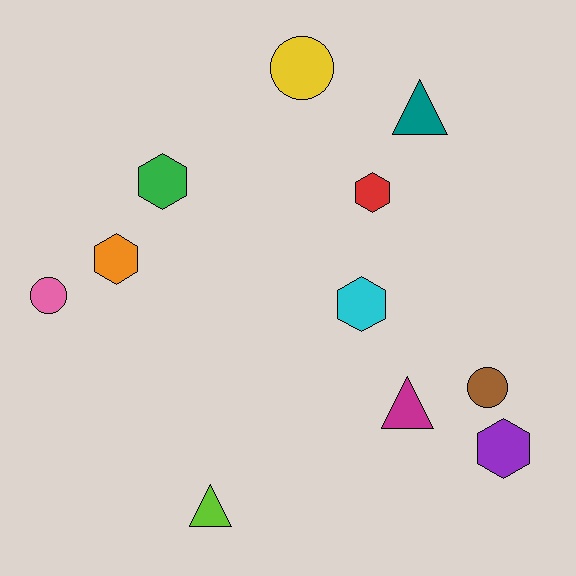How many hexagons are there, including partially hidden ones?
There are 5 hexagons.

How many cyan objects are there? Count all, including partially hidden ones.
There is 1 cyan object.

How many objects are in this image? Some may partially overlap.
There are 11 objects.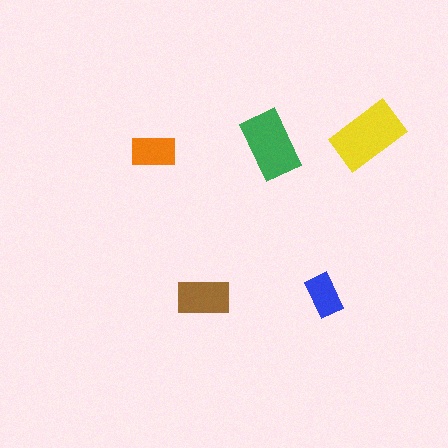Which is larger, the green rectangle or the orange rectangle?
The green one.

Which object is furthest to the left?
The orange rectangle is leftmost.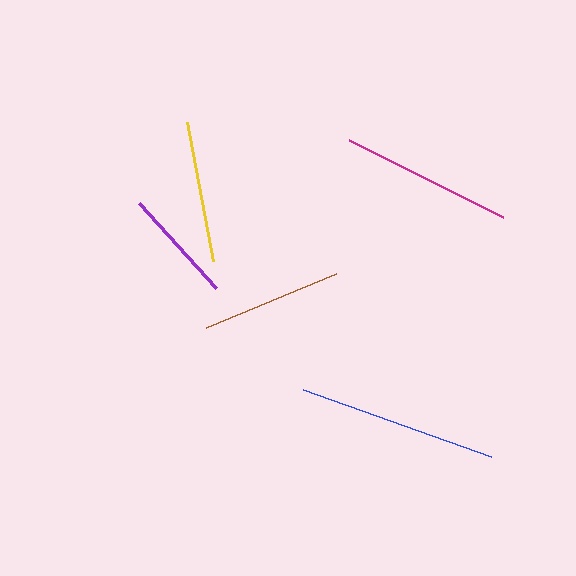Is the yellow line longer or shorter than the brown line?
The yellow line is longer than the brown line.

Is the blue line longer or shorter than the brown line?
The blue line is longer than the brown line.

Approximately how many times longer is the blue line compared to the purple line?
The blue line is approximately 1.7 times the length of the purple line.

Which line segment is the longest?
The blue line is the longest at approximately 200 pixels.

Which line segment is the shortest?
The purple line is the shortest at approximately 115 pixels.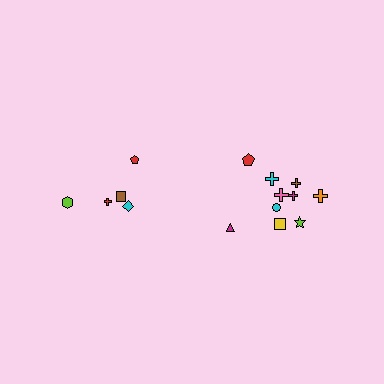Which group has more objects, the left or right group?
The right group.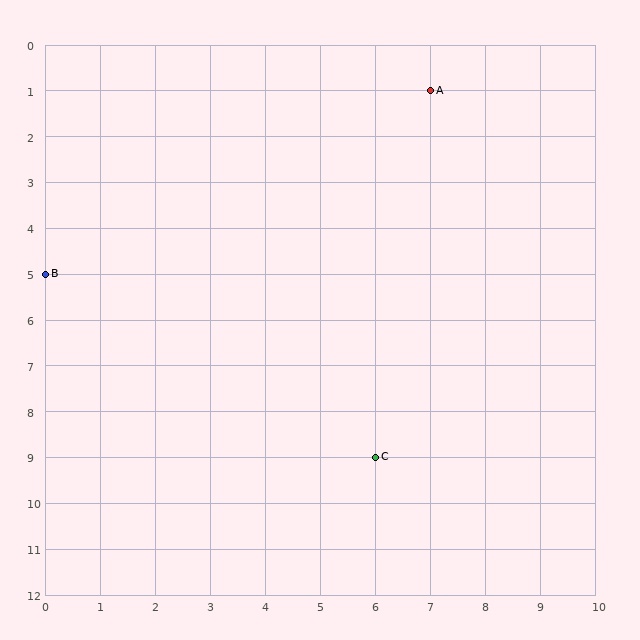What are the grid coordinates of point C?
Point C is at grid coordinates (6, 9).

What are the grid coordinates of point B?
Point B is at grid coordinates (0, 5).